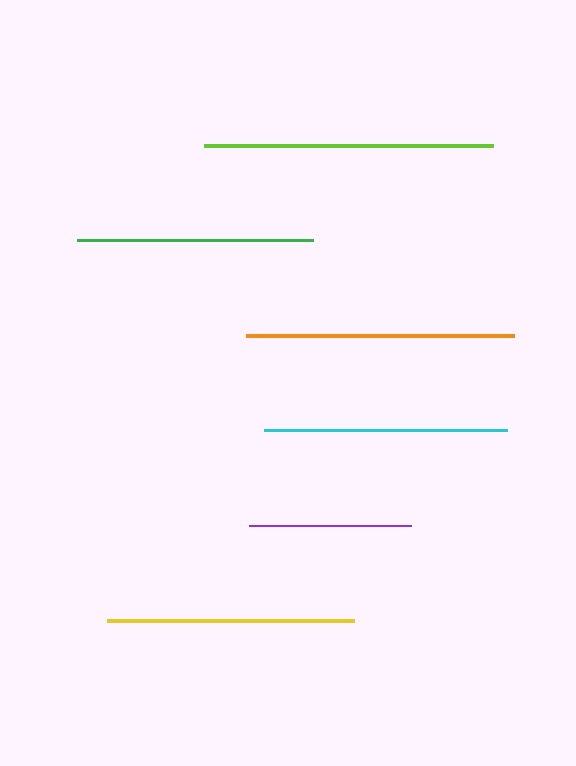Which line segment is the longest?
The lime line is the longest at approximately 289 pixels.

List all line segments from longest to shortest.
From longest to shortest: lime, orange, yellow, cyan, green, purple.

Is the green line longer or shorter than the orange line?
The orange line is longer than the green line.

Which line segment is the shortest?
The purple line is the shortest at approximately 162 pixels.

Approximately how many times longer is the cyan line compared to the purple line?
The cyan line is approximately 1.5 times the length of the purple line.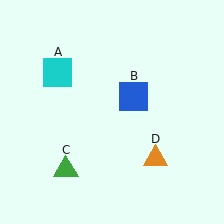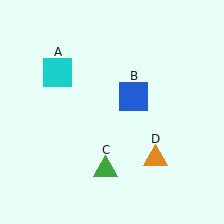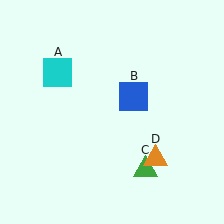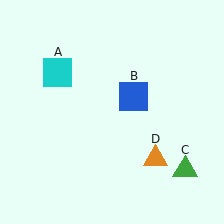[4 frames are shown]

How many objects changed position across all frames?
1 object changed position: green triangle (object C).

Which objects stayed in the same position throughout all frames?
Cyan square (object A) and blue square (object B) and orange triangle (object D) remained stationary.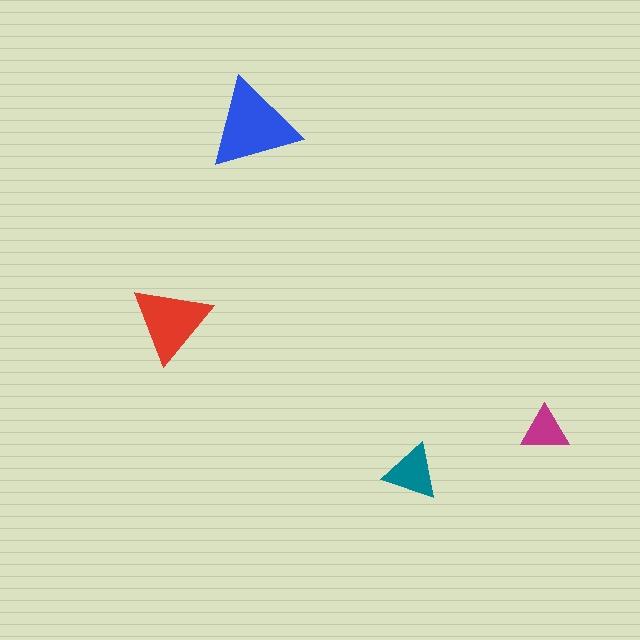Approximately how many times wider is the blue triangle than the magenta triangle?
About 2 times wider.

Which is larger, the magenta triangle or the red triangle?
The red one.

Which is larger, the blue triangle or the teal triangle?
The blue one.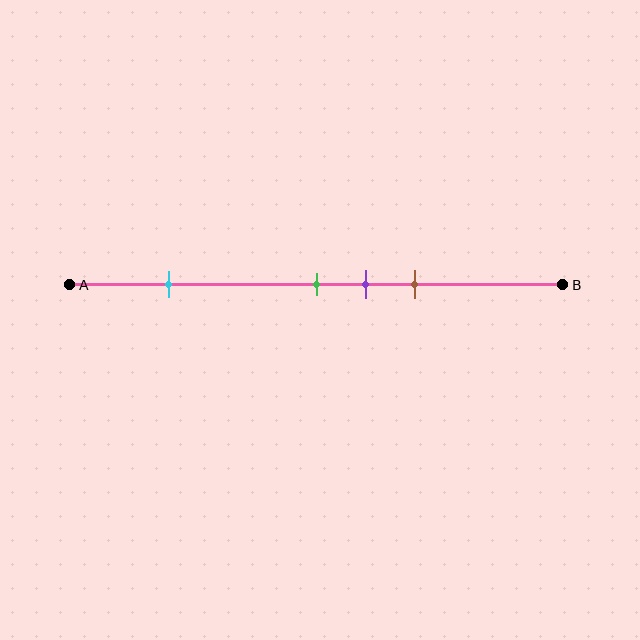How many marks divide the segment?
There are 4 marks dividing the segment.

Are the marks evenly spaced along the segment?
No, the marks are not evenly spaced.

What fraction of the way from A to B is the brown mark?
The brown mark is approximately 70% (0.7) of the way from A to B.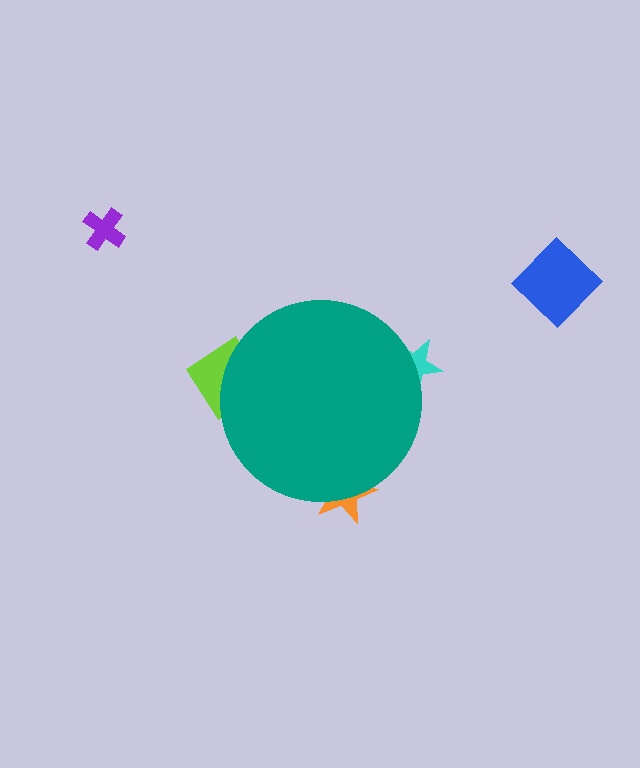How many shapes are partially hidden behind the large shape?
3 shapes are partially hidden.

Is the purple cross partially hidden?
No, the purple cross is fully visible.